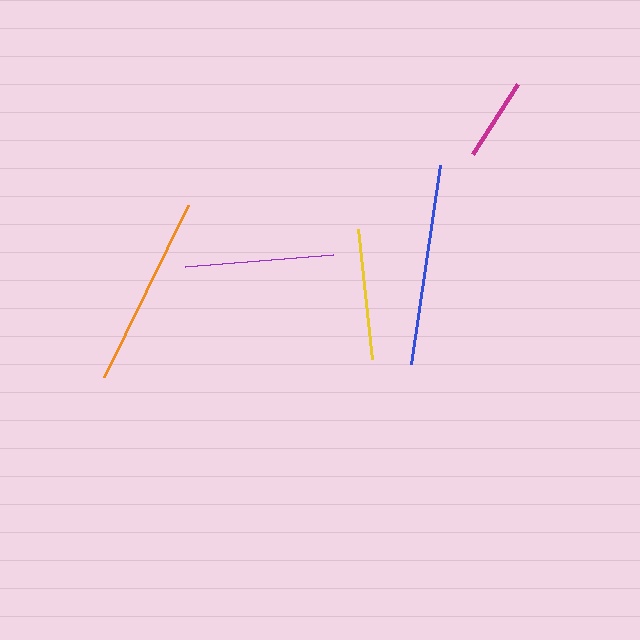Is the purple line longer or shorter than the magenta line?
The purple line is longer than the magenta line.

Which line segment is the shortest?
The magenta line is the shortest at approximately 84 pixels.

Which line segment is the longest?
The blue line is the longest at approximately 201 pixels.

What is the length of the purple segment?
The purple segment is approximately 148 pixels long.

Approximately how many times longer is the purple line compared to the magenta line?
The purple line is approximately 1.8 times the length of the magenta line.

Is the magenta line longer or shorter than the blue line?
The blue line is longer than the magenta line.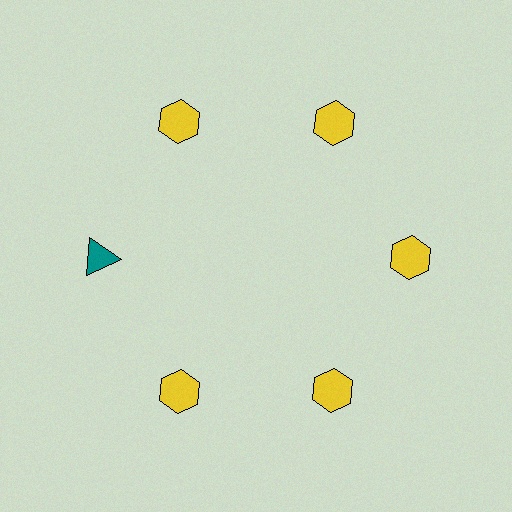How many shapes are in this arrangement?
There are 6 shapes arranged in a ring pattern.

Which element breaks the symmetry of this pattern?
The teal triangle at roughly the 9 o'clock position breaks the symmetry. All other shapes are yellow hexagons.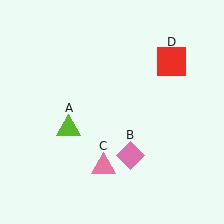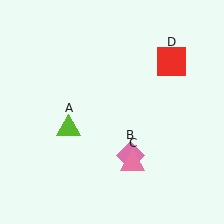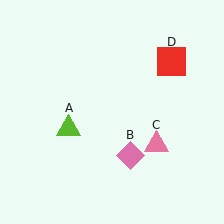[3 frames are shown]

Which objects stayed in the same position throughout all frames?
Lime triangle (object A) and pink diamond (object B) and red square (object D) remained stationary.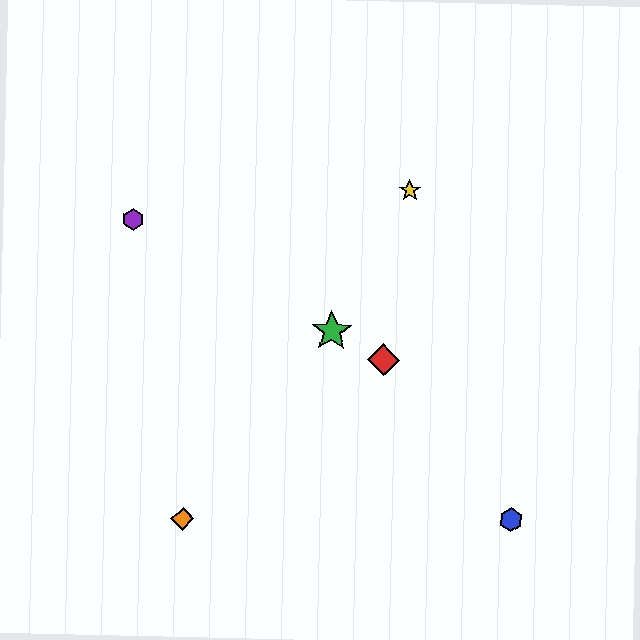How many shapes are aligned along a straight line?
3 shapes (the red diamond, the green star, the purple hexagon) are aligned along a straight line.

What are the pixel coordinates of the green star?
The green star is at (332, 331).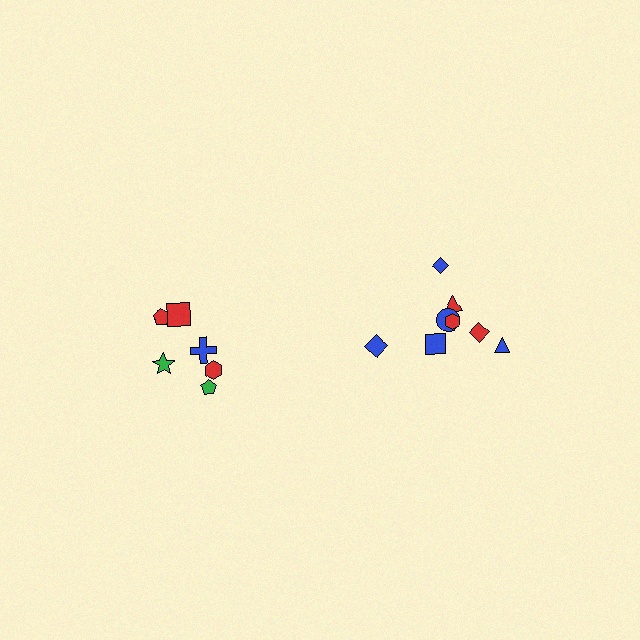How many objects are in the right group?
There are 8 objects.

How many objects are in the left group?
There are 6 objects.